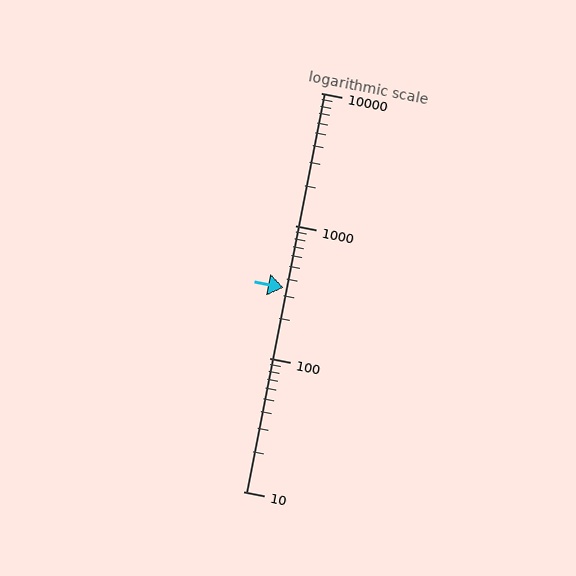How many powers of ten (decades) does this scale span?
The scale spans 3 decades, from 10 to 10000.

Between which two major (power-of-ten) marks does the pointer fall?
The pointer is between 100 and 1000.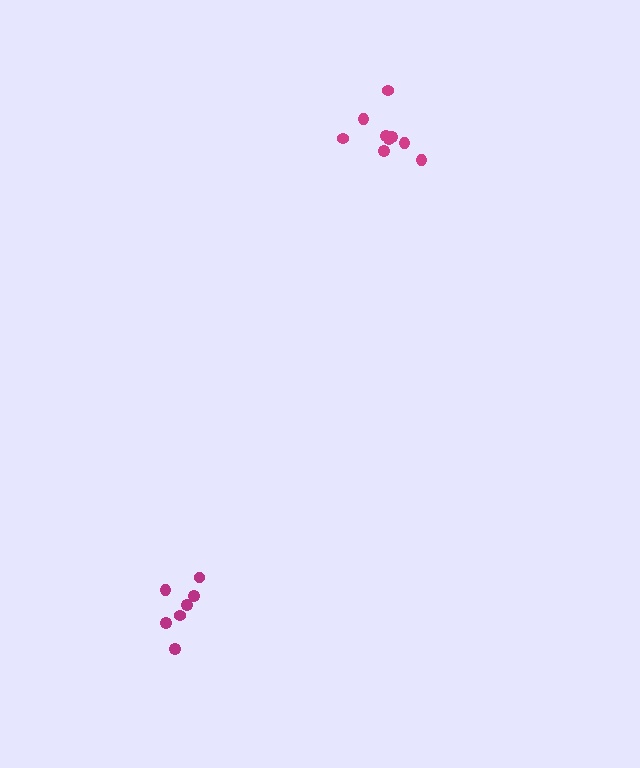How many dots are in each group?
Group 1: 7 dots, Group 2: 9 dots (16 total).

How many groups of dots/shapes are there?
There are 2 groups.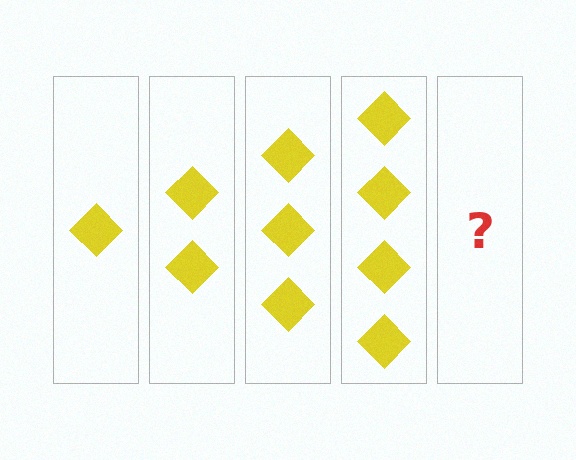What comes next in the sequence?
The next element should be 5 diamonds.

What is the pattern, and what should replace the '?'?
The pattern is that each step adds one more diamond. The '?' should be 5 diamonds.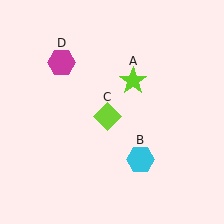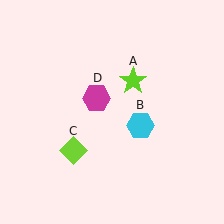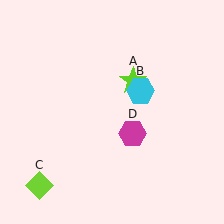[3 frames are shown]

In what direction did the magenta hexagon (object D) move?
The magenta hexagon (object D) moved down and to the right.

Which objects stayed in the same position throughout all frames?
Lime star (object A) remained stationary.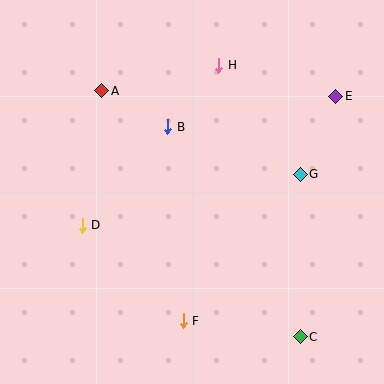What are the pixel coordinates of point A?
Point A is at (101, 91).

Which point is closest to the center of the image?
Point B at (168, 127) is closest to the center.